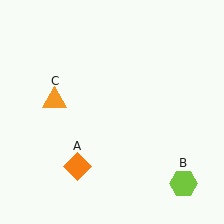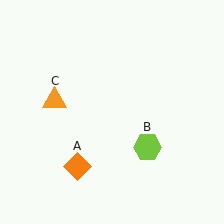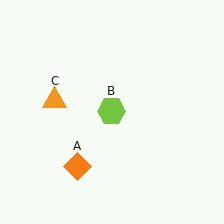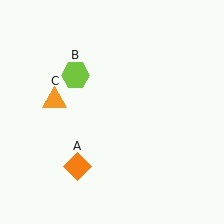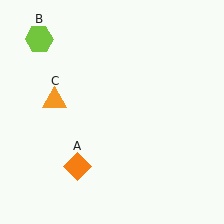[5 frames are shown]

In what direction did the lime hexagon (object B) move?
The lime hexagon (object B) moved up and to the left.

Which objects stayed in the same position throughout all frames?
Orange diamond (object A) and orange triangle (object C) remained stationary.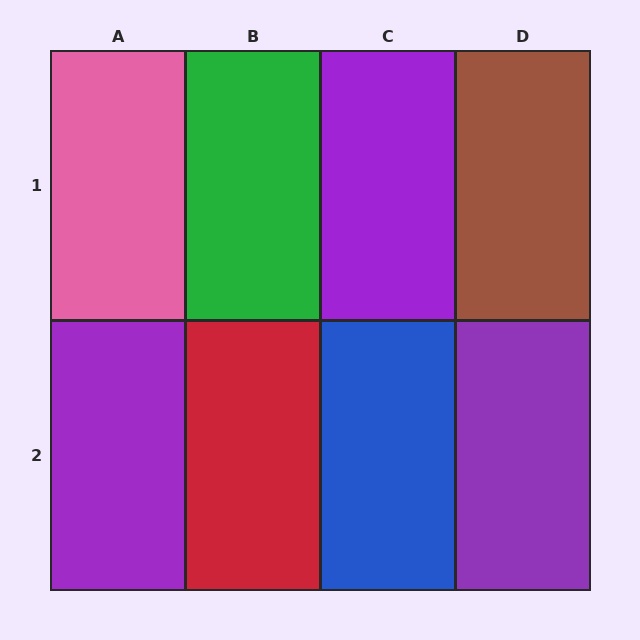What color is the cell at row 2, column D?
Purple.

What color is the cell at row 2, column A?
Purple.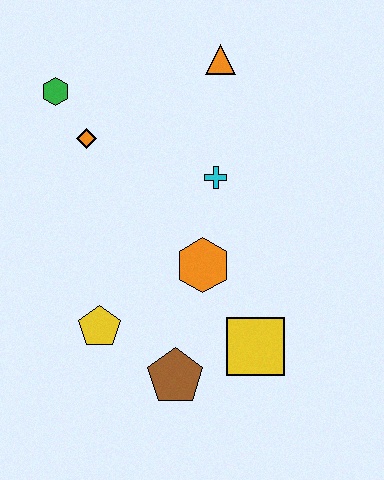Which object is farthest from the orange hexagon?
The green hexagon is farthest from the orange hexagon.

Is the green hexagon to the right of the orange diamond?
No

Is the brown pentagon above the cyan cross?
No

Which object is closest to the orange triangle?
The cyan cross is closest to the orange triangle.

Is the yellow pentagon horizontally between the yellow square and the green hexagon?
Yes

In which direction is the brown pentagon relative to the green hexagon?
The brown pentagon is below the green hexagon.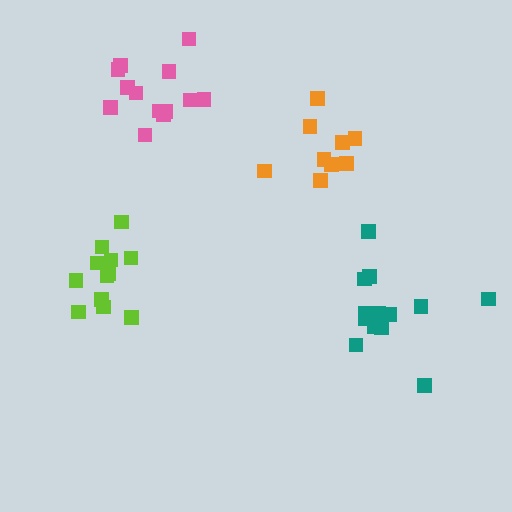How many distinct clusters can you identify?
There are 4 distinct clusters.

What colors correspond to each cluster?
The clusters are colored: pink, lime, orange, teal.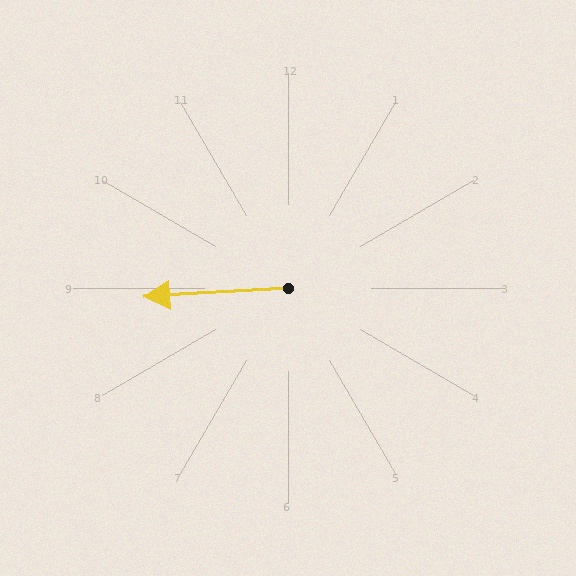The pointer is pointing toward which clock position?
Roughly 9 o'clock.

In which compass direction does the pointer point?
West.